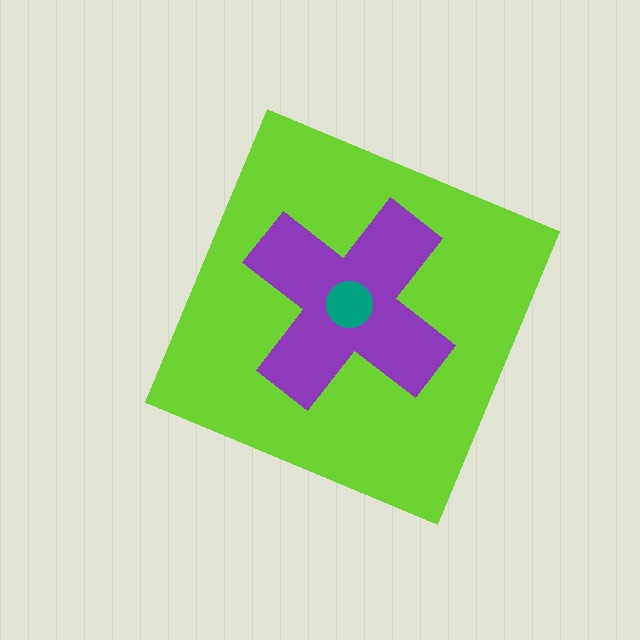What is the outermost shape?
The lime diamond.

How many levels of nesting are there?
3.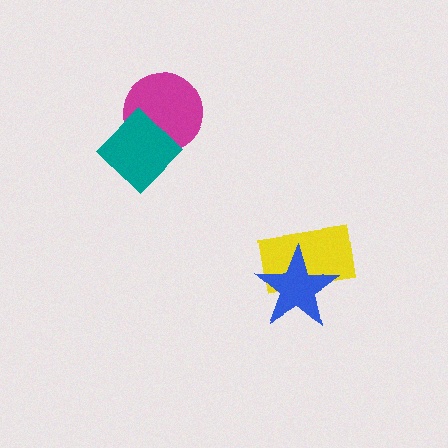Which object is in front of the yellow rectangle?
The blue star is in front of the yellow rectangle.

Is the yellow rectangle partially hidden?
Yes, it is partially covered by another shape.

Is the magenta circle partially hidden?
Yes, it is partially covered by another shape.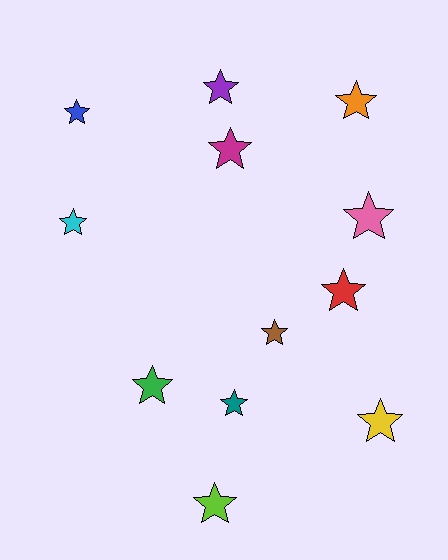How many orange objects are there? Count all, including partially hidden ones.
There is 1 orange object.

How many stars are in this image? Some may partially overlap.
There are 12 stars.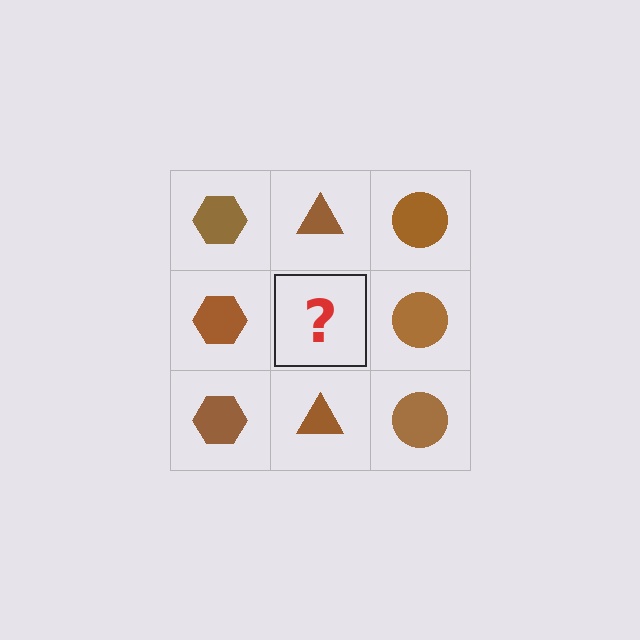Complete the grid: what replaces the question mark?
The question mark should be replaced with a brown triangle.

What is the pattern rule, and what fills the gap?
The rule is that each column has a consistent shape. The gap should be filled with a brown triangle.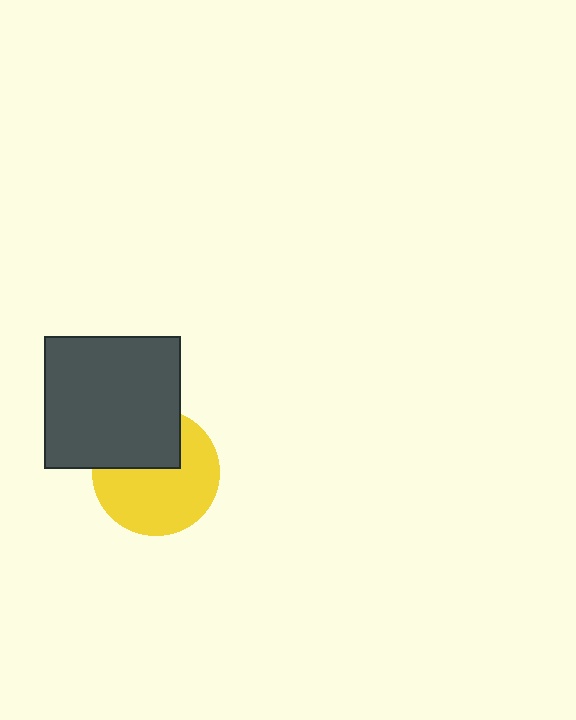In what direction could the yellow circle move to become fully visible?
The yellow circle could move down. That would shift it out from behind the dark gray rectangle entirely.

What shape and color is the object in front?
The object in front is a dark gray rectangle.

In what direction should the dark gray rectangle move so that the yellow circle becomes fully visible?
The dark gray rectangle should move up. That is the shortest direction to clear the overlap and leave the yellow circle fully visible.